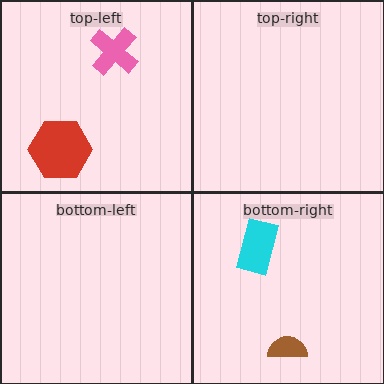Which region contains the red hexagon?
The top-left region.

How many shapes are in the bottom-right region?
2.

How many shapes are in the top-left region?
2.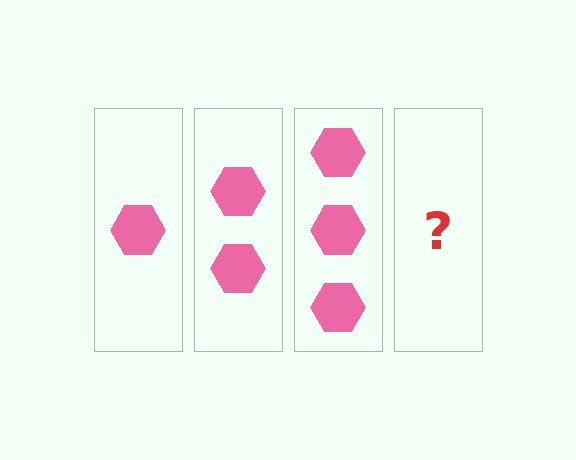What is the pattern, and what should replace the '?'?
The pattern is that each step adds one more hexagon. The '?' should be 4 hexagons.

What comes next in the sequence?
The next element should be 4 hexagons.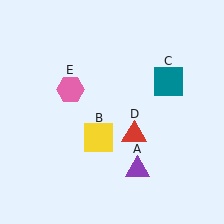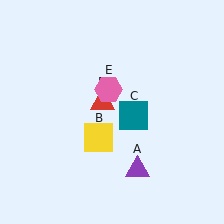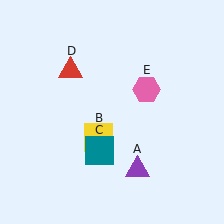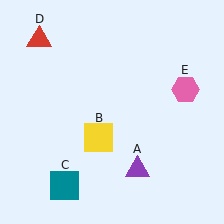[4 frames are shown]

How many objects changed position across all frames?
3 objects changed position: teal square (object C), red triangle (object D), pink hexagon (object E).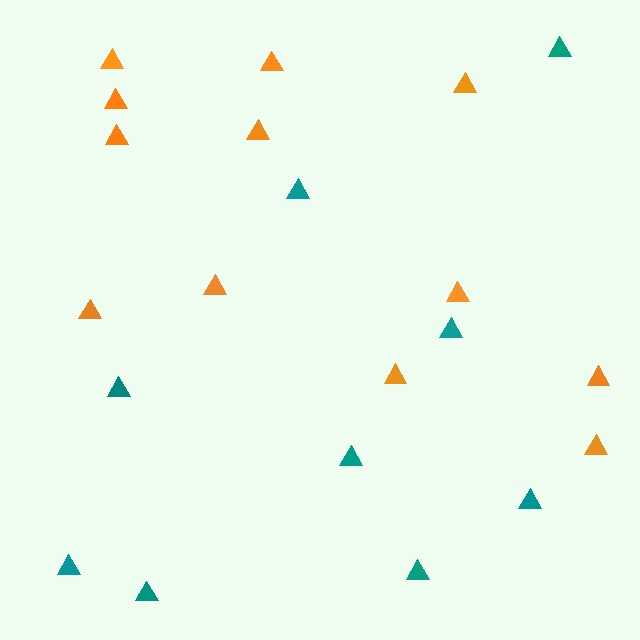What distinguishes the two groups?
There are 2 groups: one group of teal triangles (9) and one group of orange triangles (12).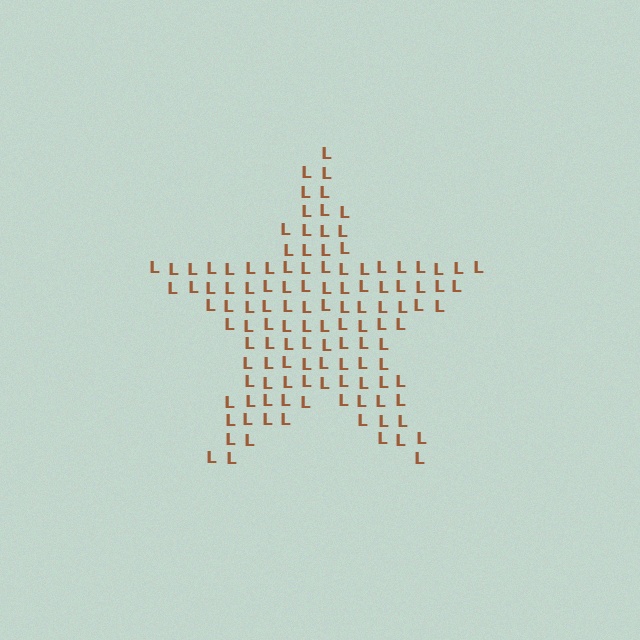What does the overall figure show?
The overall figure shows a star.